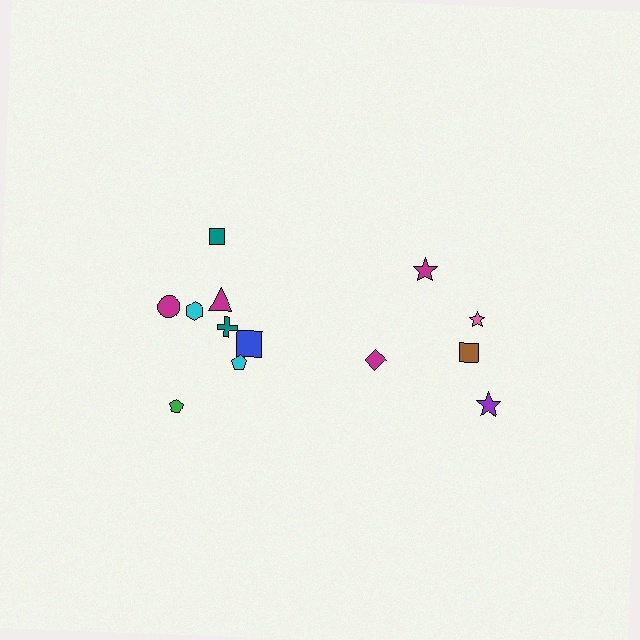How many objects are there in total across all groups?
There are 13 objects.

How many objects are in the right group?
There are 5 objects.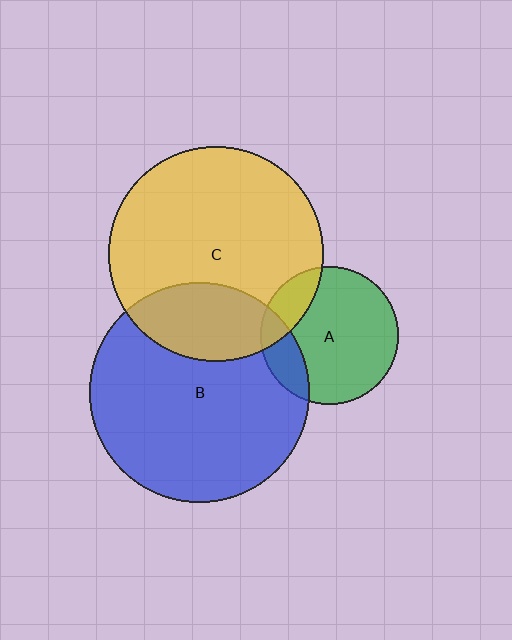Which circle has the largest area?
Circle B (blue).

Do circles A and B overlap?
Yes.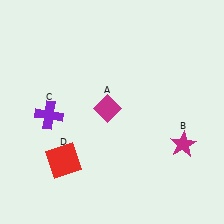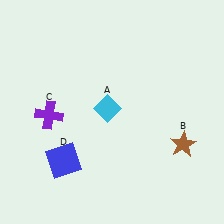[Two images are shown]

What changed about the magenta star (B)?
In Image 1, B is magenta. In Image 2, it changed to brown.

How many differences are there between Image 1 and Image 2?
There are 3 differences between the two images.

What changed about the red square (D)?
In Image 1, D is red. In Image 2, it changed to blue.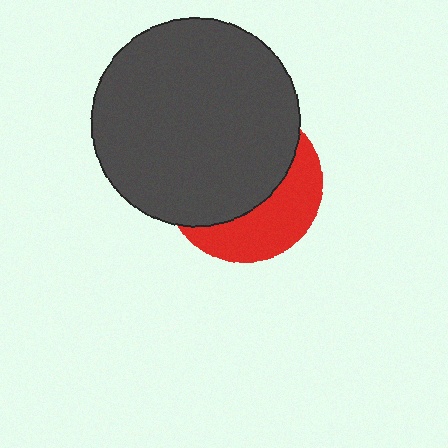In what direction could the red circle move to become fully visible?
The red circle could move down. That would shift it out from behind the dark gray circle entirely.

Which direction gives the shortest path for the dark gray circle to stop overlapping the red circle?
Moving up gives the shortest separation.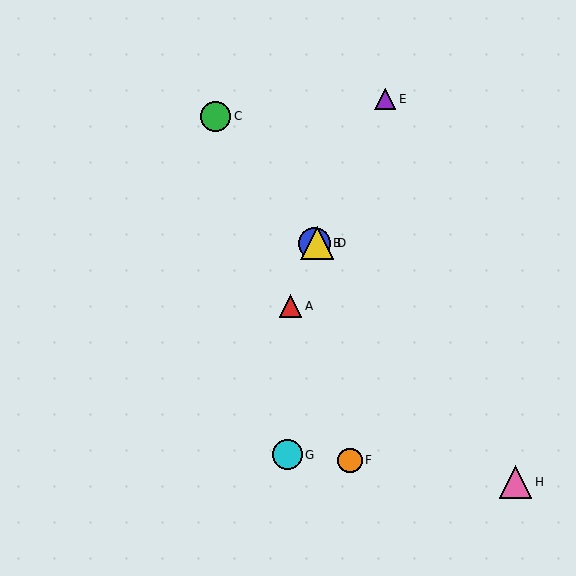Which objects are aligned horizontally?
Objects B, D are aligned horizontally.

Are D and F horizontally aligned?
No, D is at y≈243 and F is at y≈460.